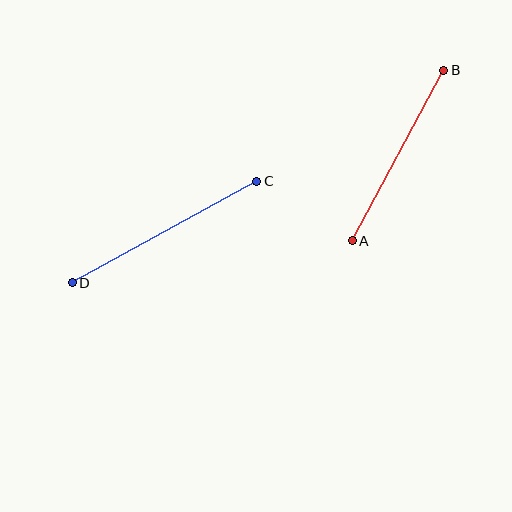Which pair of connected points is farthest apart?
Points C and D are farthest apart.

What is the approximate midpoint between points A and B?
The midpoint is at approximately (398, 156) pixels.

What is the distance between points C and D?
The distance is approximately 211 pixels.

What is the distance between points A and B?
The distance is approximately 194 pixels.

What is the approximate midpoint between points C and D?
The midpoint is at approximately (165, 232) pixels.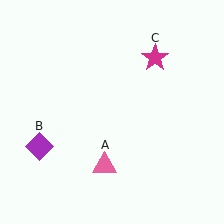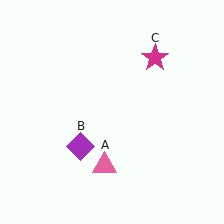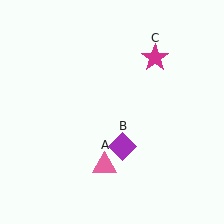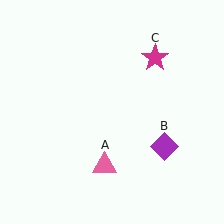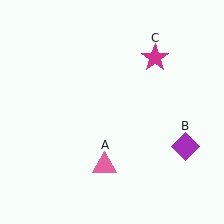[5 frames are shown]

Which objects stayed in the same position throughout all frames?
Pink triangle (object A) and magenta star (object C) remained stationary.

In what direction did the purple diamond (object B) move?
The purple diamond (object B) moved right.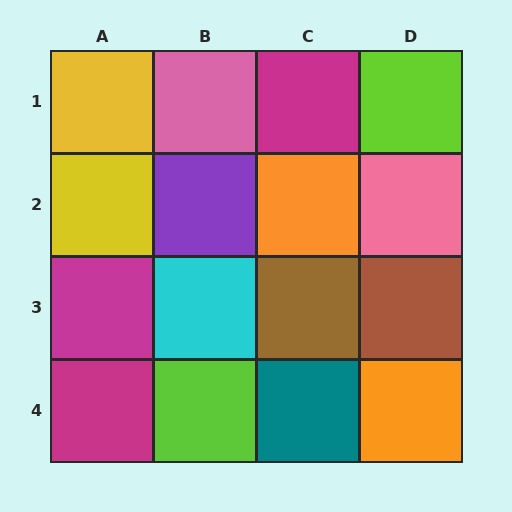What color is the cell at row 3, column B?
Cyan.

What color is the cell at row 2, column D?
Pink.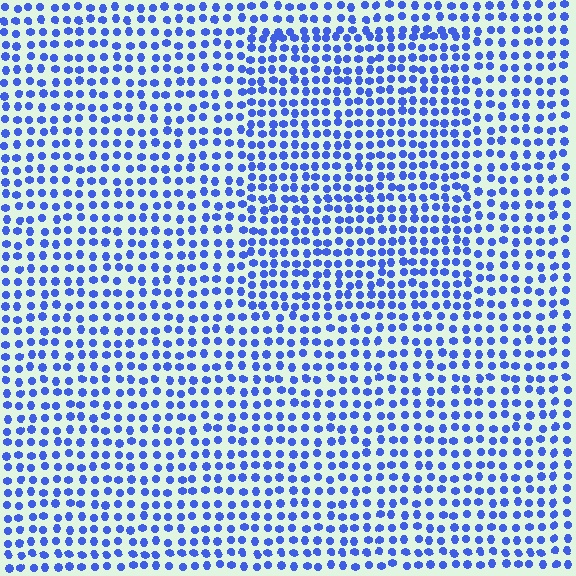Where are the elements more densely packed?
The elements are more densely packed inside the rectangle boundary.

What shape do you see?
I see a rectangle.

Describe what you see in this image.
The image contains small blue elements arranged at two different densities. A rectangle-shaped region is visible where the elements are more densely packed than the surrounding area.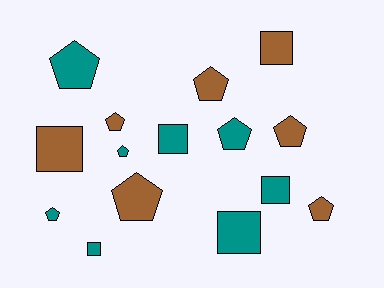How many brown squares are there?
There are 2 brown squares.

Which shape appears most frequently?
Pentagon, with 9 objects.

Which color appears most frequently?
Teal, with 8 objects.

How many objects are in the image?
There are 15 objects.